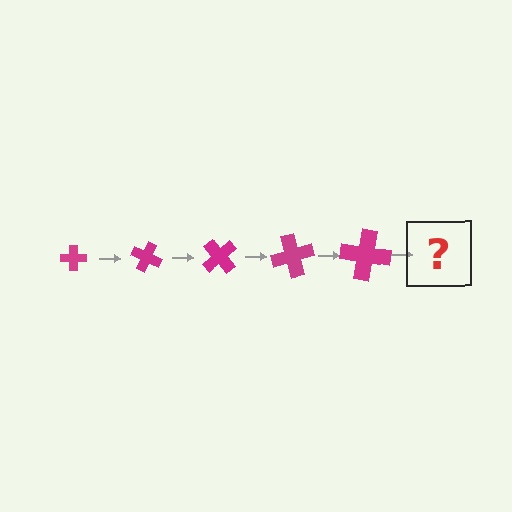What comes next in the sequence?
The next element should be a cross, larger than the previous one and rotated 125 degrees from the start.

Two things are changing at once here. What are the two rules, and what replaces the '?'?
The two rules are that the cross grows larger each step and it rotates 25 degrees each step. The '?' should be a cross, larger than the previous one and rotated 125 degrees from the start.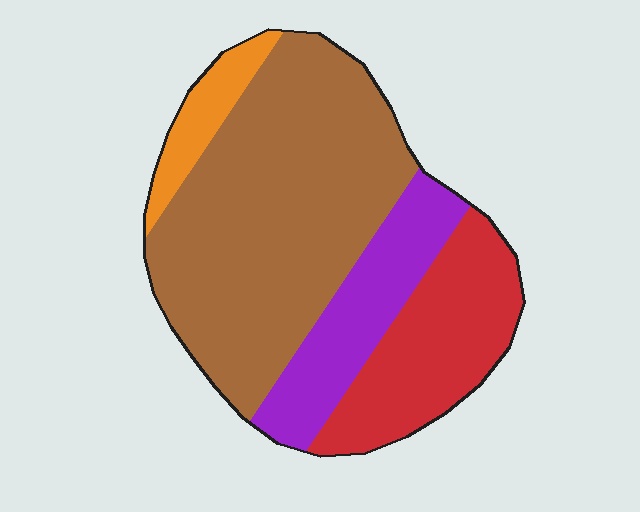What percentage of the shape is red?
Red covers about 20% of the shape.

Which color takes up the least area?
Orange, at roughly 5%.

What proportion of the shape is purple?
Purple covers roughly 15% of the shape.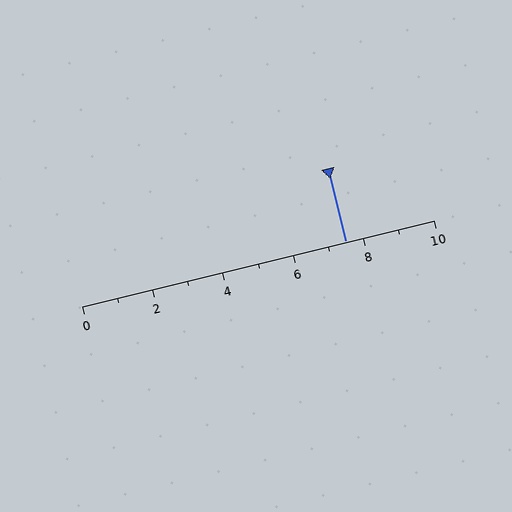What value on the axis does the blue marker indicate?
The marker indicates approximately 7.5.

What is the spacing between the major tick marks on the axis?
The major ticks are spaced 2 apart.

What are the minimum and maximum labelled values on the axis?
The axis runs from 0 to 10.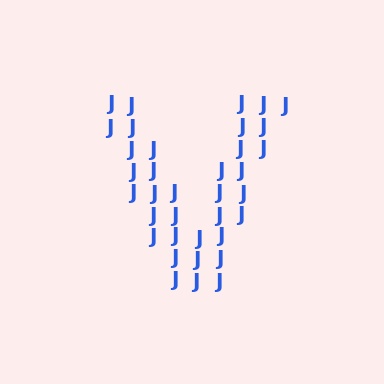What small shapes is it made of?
It is made of small letter J's.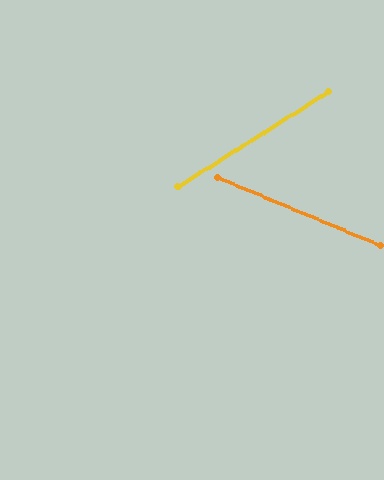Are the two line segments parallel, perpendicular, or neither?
Neither parallel nor perpendicular — they differ by about 55°.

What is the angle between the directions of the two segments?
Approximately 55 degrees.